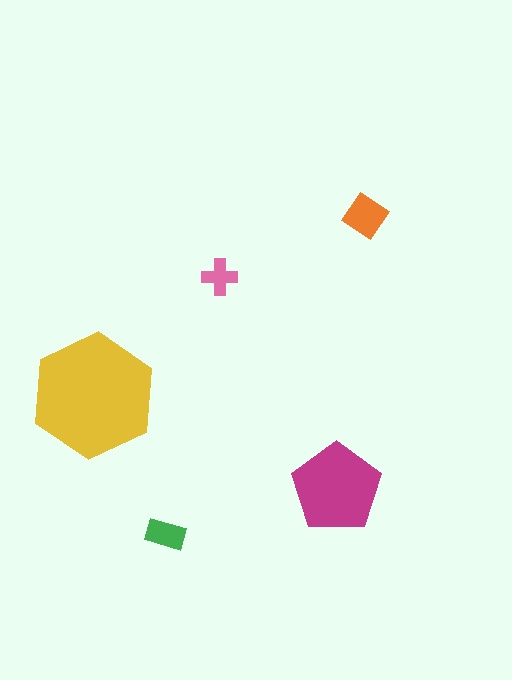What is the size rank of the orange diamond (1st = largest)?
3rd.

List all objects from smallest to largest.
The pink cross, the green rectangle, the orange diamond, the magenta pentagon, the yellow hexagon.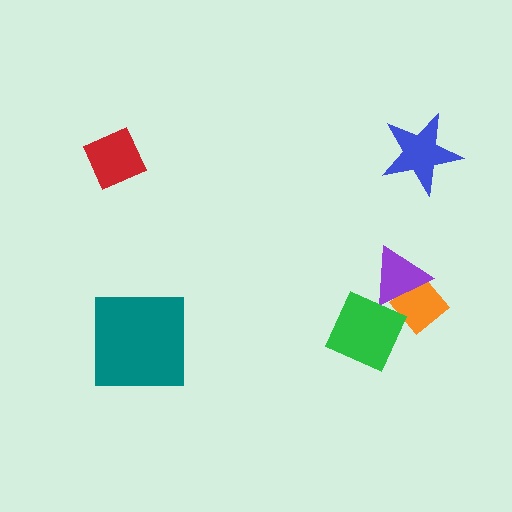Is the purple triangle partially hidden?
Yes, it is partially covered by another shape.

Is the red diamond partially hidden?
No, no other shape covers it.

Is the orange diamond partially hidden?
Yes, it is partially covered by another shape.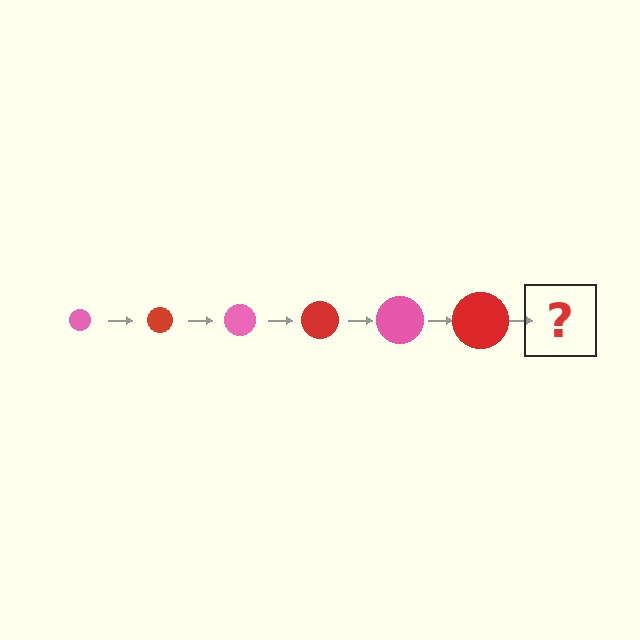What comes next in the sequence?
The next element should be a pink circle, larger than the previous one.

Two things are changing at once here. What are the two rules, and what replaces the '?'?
The two rules are that the circle grows larger each step and the color cycles through pink and red. The '?' should be a pink circle, larger than the previous one.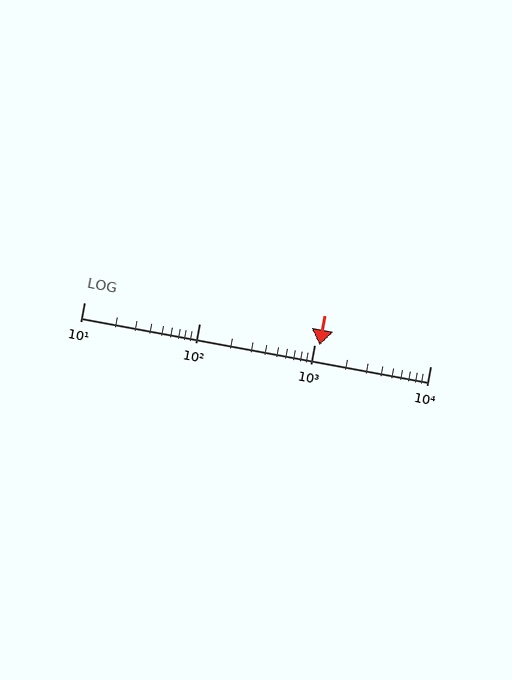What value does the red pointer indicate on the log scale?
The pointer indicates approximately 1100.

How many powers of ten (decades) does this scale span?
The scale spans 3 decades, from 10 to 10000.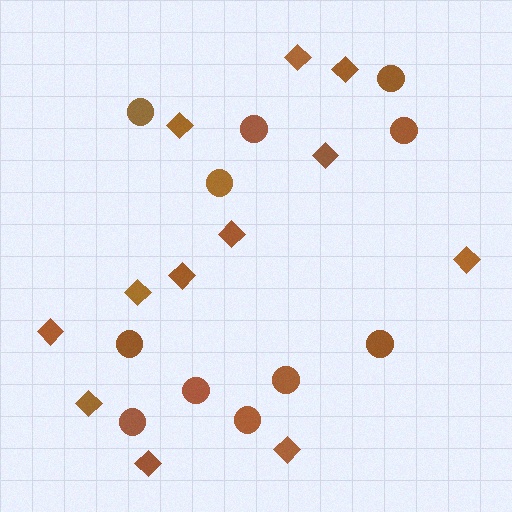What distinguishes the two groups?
There are 2 groups: one group of circles (11) and one group of diamonds (12).